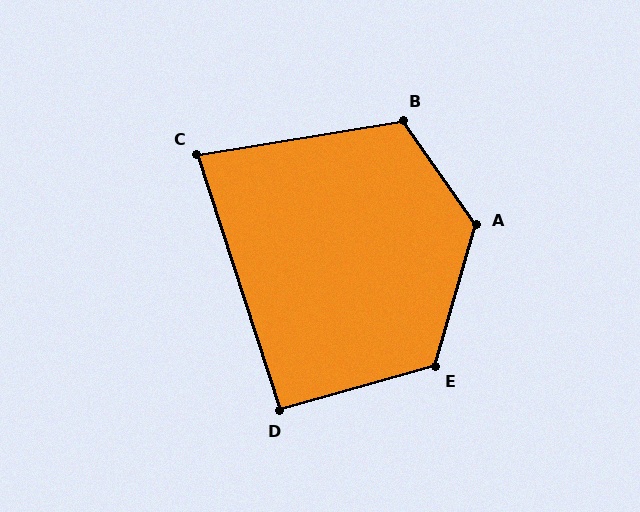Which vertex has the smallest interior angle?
C, at approximately 81 degrees.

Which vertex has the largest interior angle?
A, at approximately 129 degrees.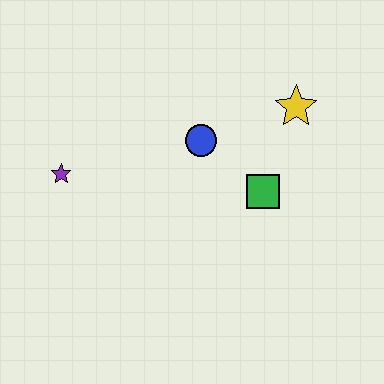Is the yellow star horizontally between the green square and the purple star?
No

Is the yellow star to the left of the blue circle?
No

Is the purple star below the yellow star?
Yes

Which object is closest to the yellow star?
The green square is closest to the yellow star.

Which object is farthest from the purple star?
The yellow star is farthest from the purple star.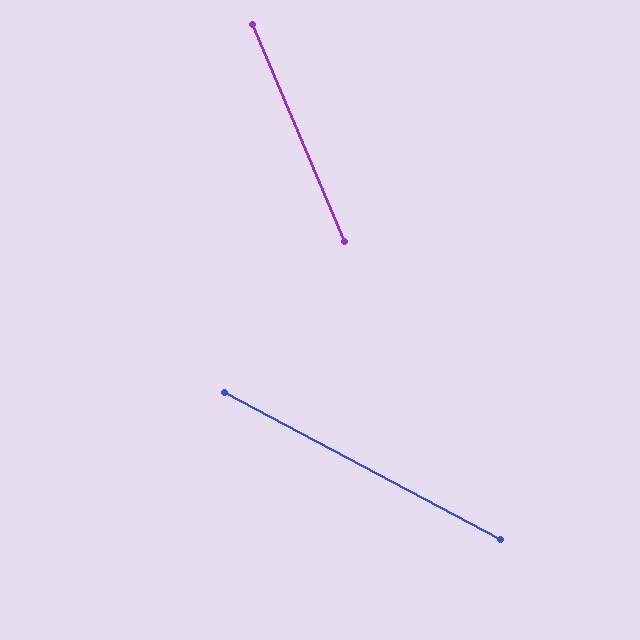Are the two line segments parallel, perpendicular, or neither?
Neither parallel nor perpendicular — they differ by about 39°.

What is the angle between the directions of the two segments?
Approximately 39 degrees.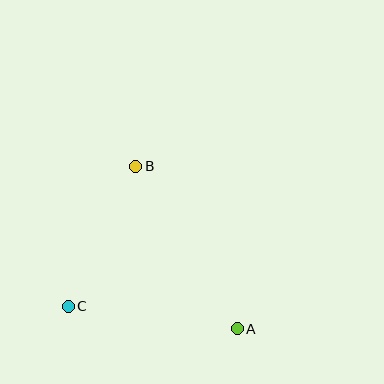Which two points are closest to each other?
Points B and C are closest to each other.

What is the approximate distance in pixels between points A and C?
The distance between A and C is approximately 170 pixels.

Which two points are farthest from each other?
Points A and B are farthest from each other.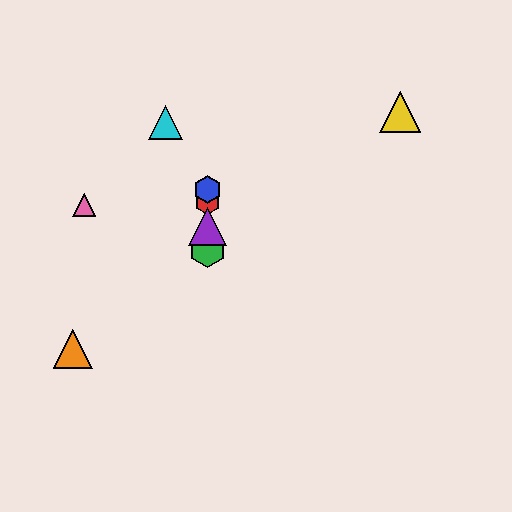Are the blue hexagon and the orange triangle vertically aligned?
No, the blue hexagon is at x≈207 and the orange triangle is at x≈73.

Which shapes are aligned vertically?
The red hexagon, the blue hexagon, the green hexagon, the purple triangle are aligned vertically.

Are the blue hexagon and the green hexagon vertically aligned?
Yes, both are at x≈207.